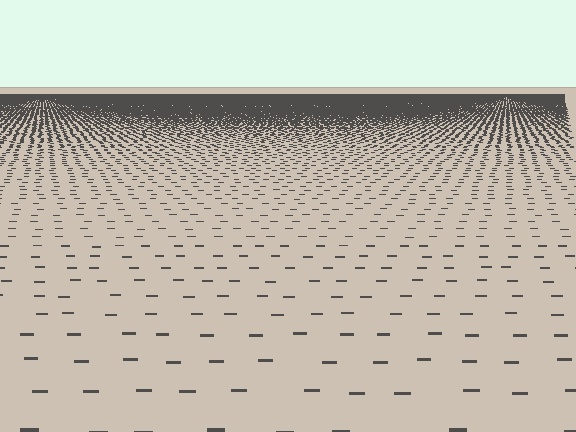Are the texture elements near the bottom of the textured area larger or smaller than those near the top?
Larger. Near the bottom, elements are closer to the viewer and appear at a bigger on-screen size.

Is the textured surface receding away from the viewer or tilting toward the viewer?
The surface is receding away from the viewer. Texture elements get smaller and denser toward the top.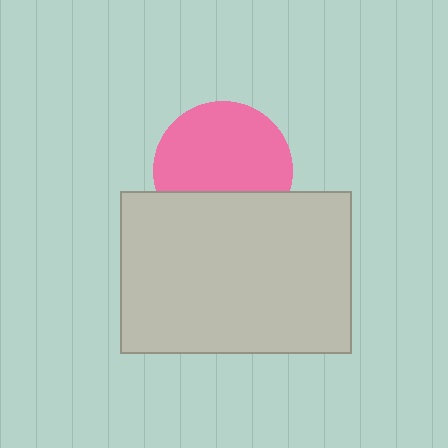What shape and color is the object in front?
The object in front is a light gray rectangle.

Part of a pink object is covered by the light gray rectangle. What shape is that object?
It is a circle.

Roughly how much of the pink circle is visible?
Most of it is visible (roughly 68%).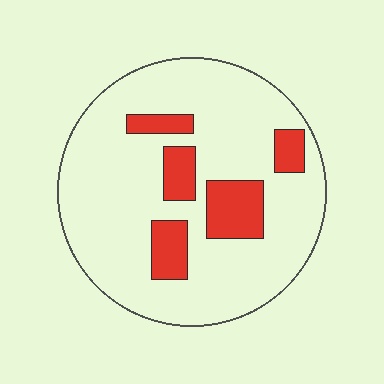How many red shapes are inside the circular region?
5.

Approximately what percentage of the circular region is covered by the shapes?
Approximately 20%.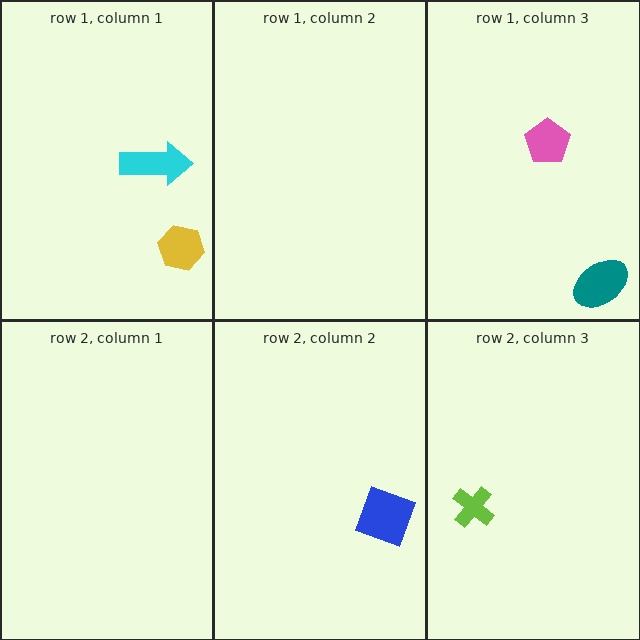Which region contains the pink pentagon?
The row 1, column 3 region.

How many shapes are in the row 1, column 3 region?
2.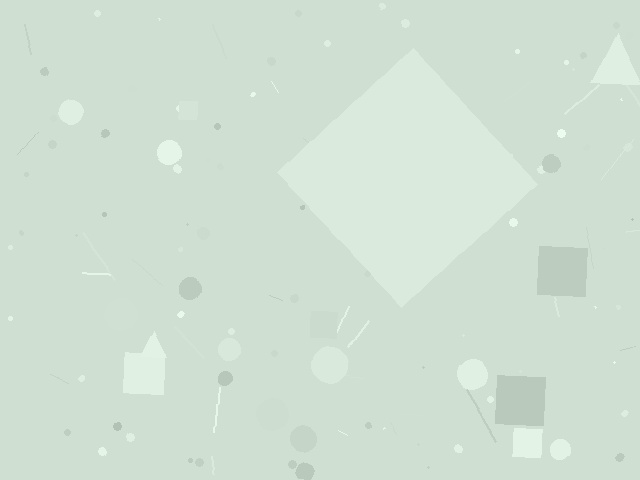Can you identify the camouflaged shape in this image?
The camouflaged shape is a diamond.